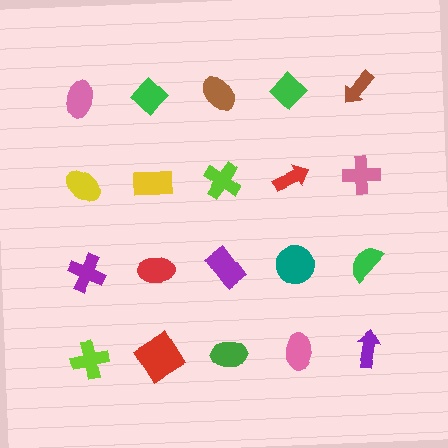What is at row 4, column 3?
A green ellipse.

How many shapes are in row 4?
5 shapes.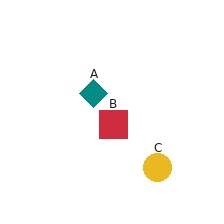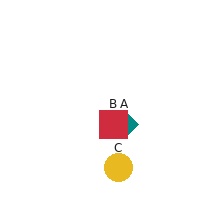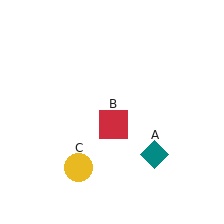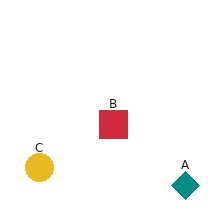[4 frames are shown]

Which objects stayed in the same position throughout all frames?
Red square (object B) remained stationary.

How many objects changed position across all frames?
2 objects changed position: teal diamond (object A), yellow circle (object C).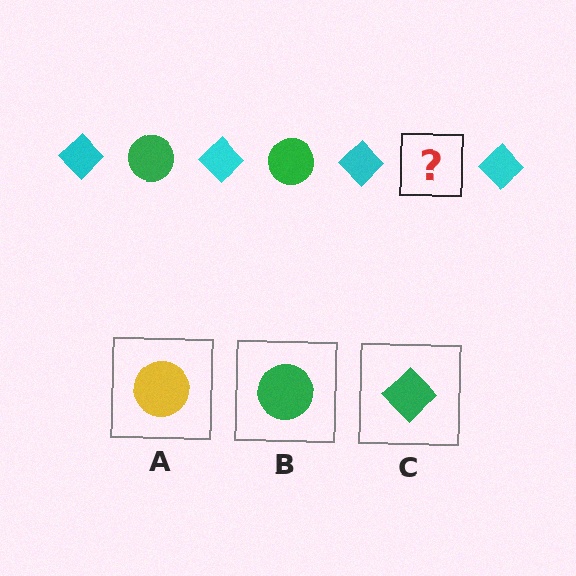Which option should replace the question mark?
Option B.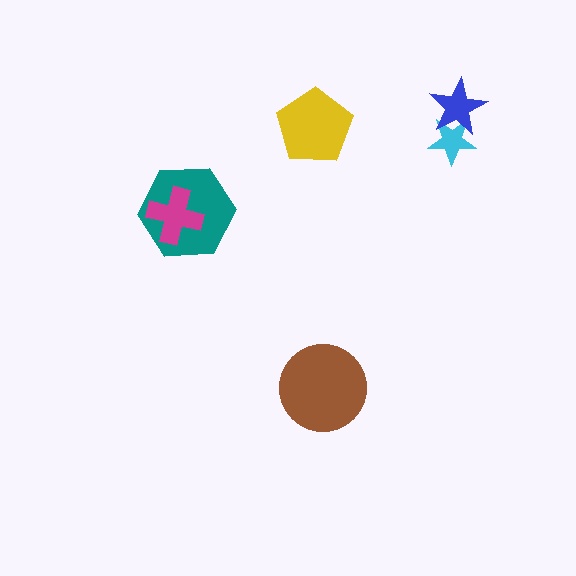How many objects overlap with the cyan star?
1 object overlaps with the cyan star.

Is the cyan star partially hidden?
Yes, it is partially covered by another shape.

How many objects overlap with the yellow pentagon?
0 objects overlap with the yellow pentagon.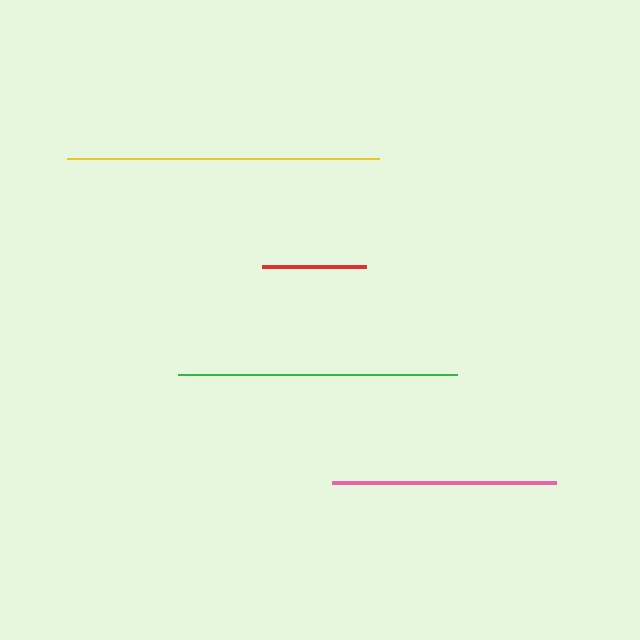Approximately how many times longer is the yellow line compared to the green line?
The yellow line is approximately 1.1 times the length of the green line.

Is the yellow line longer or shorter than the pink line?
The yellow line is longer than the pink line.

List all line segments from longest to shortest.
From longest to shortest: yellow, green, pink, red.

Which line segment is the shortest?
The red line is the shortest at approximately 104 pixels.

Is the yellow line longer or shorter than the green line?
The yellow line is longer than the green line.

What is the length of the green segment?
The green segment is approximately 279 pixels long.